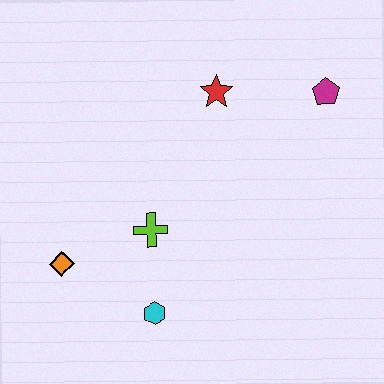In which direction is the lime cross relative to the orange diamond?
The lime cross is to the right of the orange diamond.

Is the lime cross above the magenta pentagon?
No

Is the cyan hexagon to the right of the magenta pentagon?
No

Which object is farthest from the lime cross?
The magenta pentagon is farthest from the lime cross.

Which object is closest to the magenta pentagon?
The red star is closest to the magenta pentagon.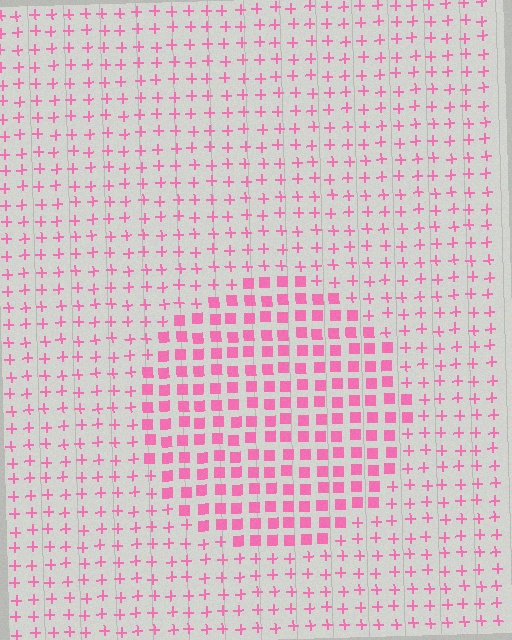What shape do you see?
I see a circle.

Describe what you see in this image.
The image is filled with small pink elements arranged in a uniform grid. A circle-shaped region contains squares, while the surrounding area contains plus signs. The boundary is defined purely by the change in element shape.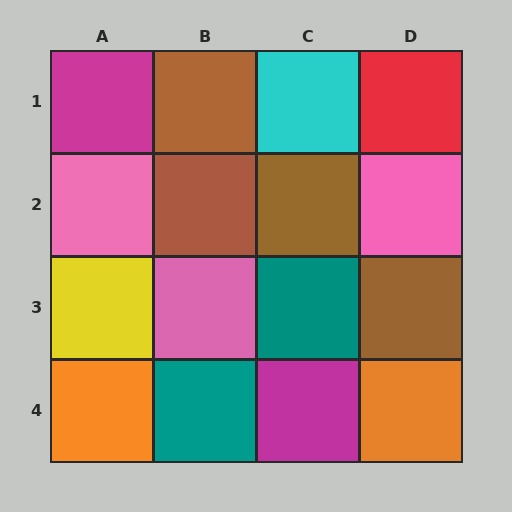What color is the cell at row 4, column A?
Orange.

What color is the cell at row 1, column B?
Brown.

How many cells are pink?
3 cells are pink.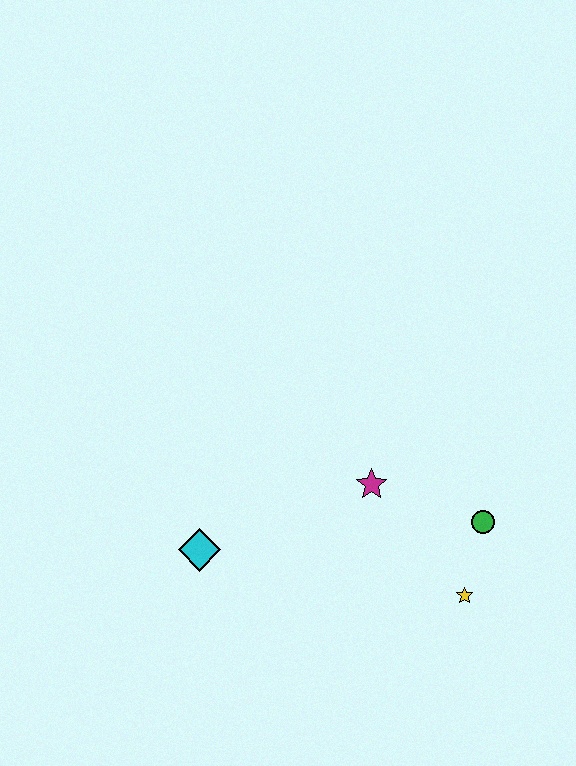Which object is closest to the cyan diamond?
The magenta star is closest to the cyan diamond.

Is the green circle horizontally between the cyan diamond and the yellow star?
No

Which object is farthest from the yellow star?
The cyan diamond is farthest from the yellow star.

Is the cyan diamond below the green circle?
Yes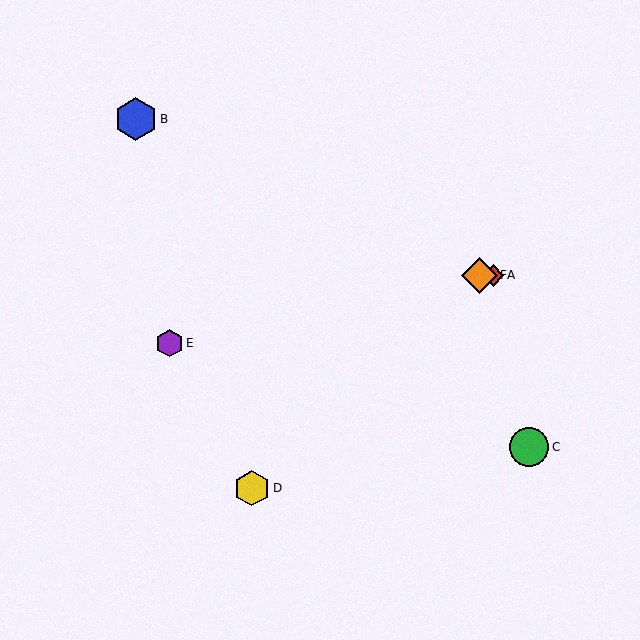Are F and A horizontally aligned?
Yes, both are at y≈275.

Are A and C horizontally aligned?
No, A is at y≈275 and C is at y≈447.